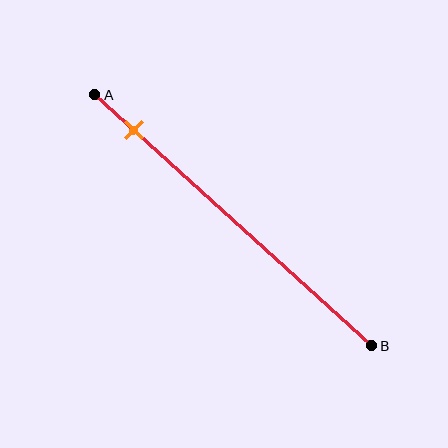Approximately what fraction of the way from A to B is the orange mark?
The orange mark is approximately 15% of the way from A to B.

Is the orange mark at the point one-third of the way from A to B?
No, the mark is at about 15% from A, not at the 33% one-third point.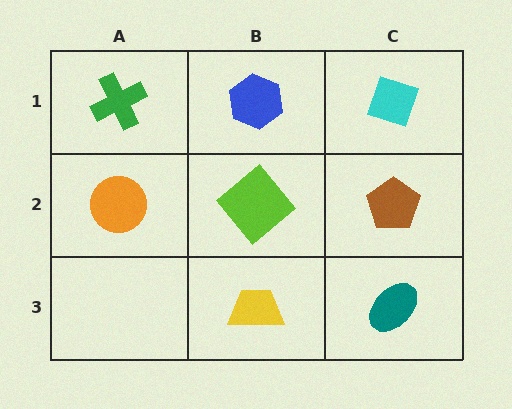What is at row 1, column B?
A blue hexagon.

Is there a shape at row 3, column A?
No, that cell is empty.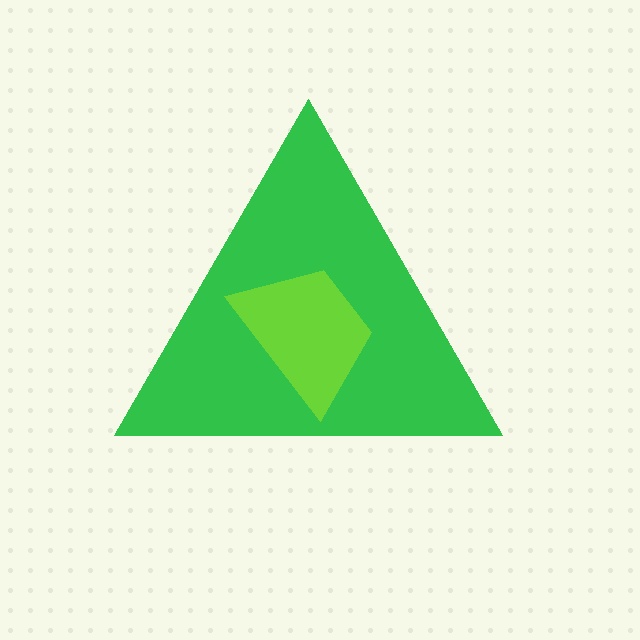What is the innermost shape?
The lime trapezoid.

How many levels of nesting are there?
2.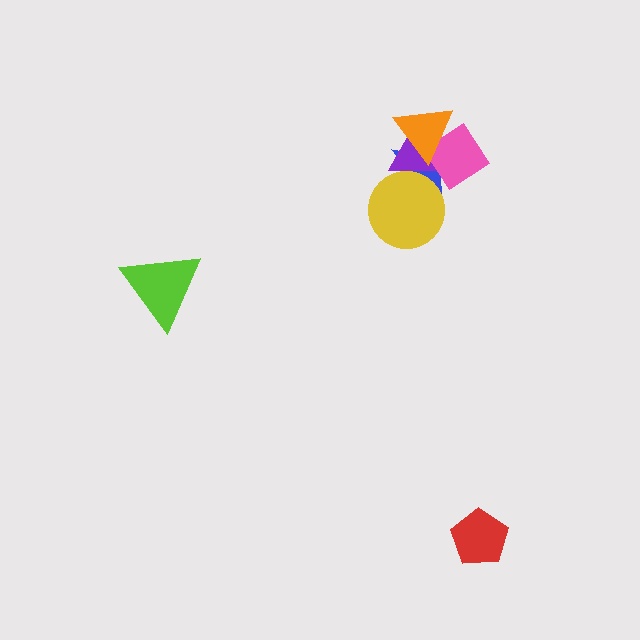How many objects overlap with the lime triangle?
0 objects overlap with the lime triangle.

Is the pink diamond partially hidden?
Yes, it is partially covered by another shape.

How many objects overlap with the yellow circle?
2 objects overlap with the yellow circle.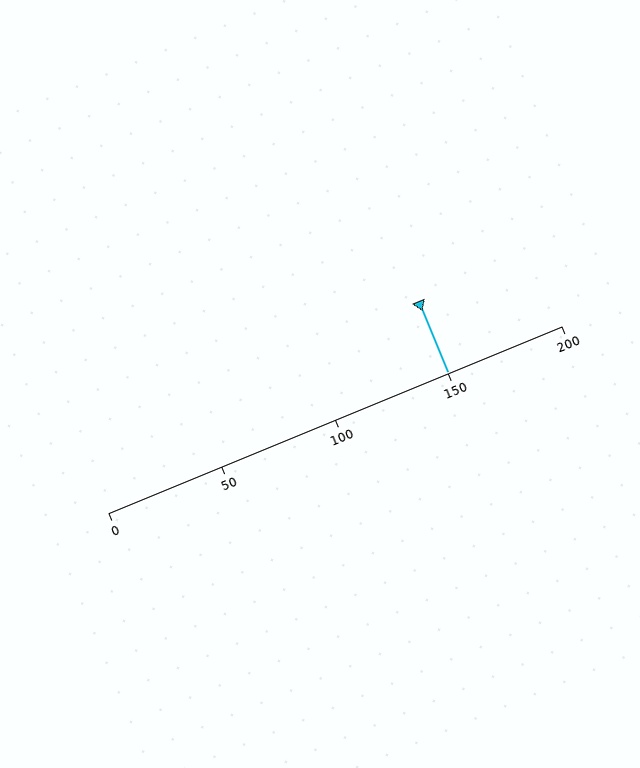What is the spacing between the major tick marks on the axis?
The major ticks are spaced 50 apart.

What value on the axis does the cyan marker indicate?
The marker indicates approximately 150.